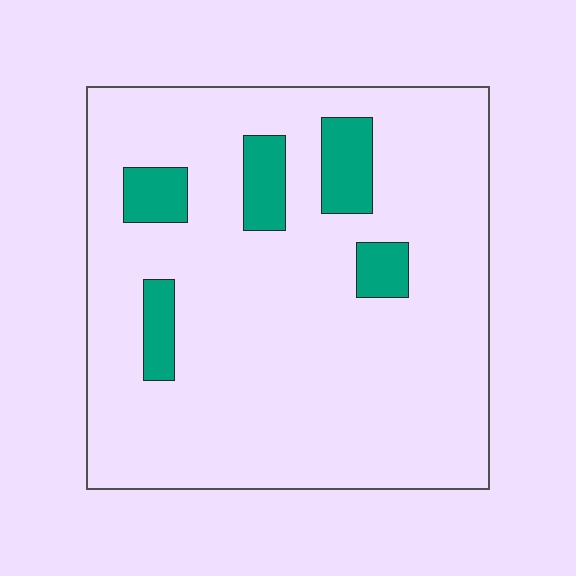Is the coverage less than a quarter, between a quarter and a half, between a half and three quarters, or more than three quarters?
Less than a quarter.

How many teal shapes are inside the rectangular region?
5.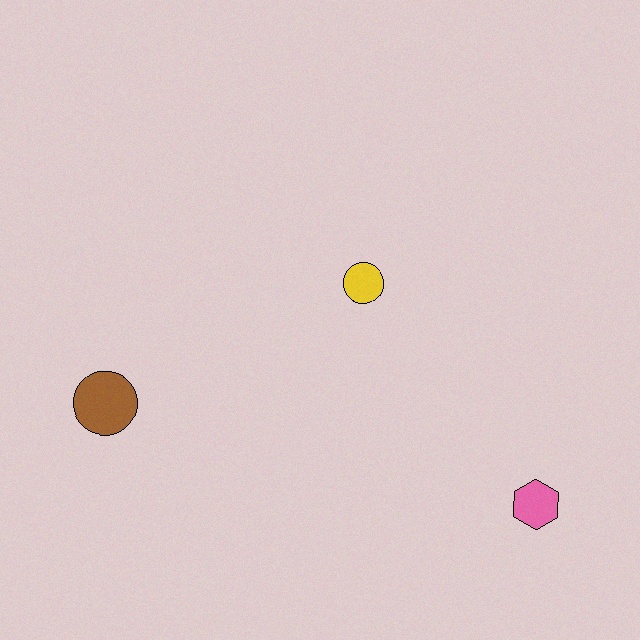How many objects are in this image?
There are 3 objects.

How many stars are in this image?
There are no stars.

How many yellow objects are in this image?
There is 1 yellow object.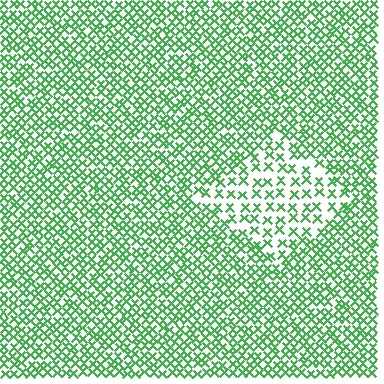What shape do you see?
I see a diamond.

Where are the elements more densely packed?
The elements are more densely packed outside the diamond boundary.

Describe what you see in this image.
The image contains small green elements arranged at two different densities. A diamond-shaped region is visible where the elements are less densely packed than the surrounding area.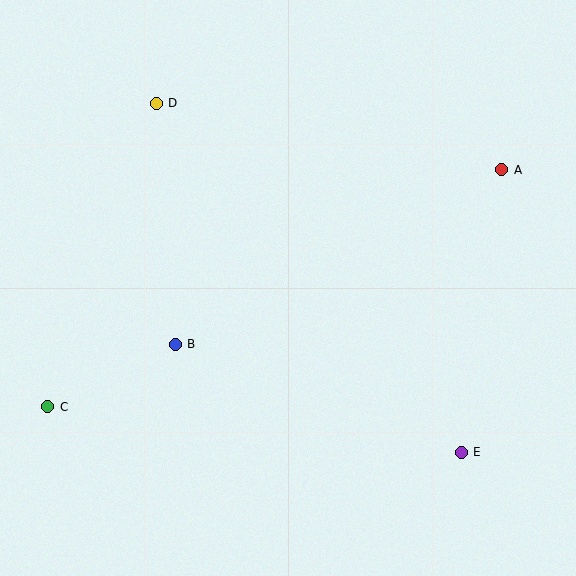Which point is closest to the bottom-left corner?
Point C is closest to the bottom-left corner.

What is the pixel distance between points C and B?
The distance between C and B is 142 pixels.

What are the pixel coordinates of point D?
Point D is at (156, 104).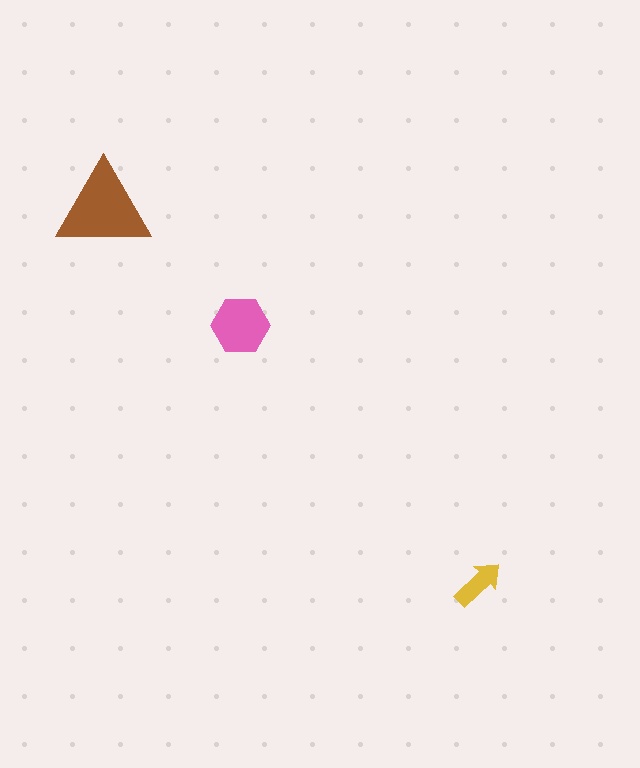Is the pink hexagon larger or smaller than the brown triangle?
Smaller.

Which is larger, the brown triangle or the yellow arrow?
The brown triangle.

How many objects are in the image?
There are 3 objects in the image.